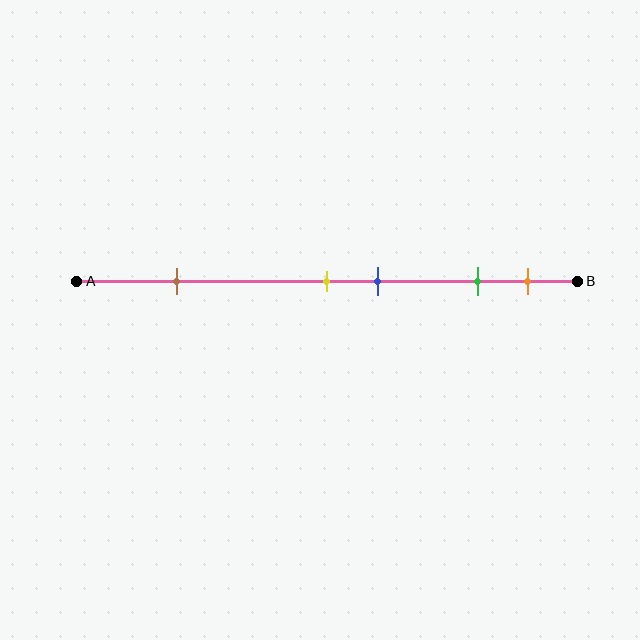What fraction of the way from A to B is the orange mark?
The orange mark is approximately 90% (0.9) of the way from A to B.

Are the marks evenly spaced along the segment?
No, the marks are not evenly spaced.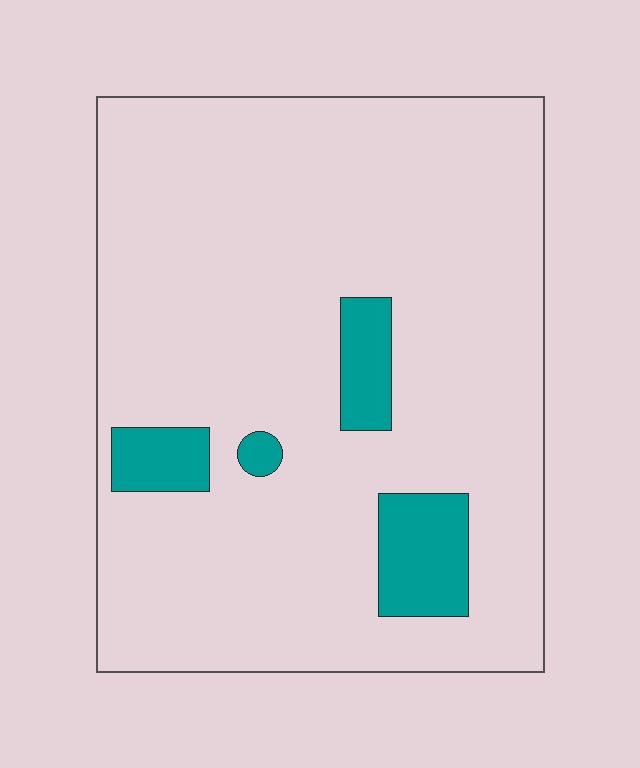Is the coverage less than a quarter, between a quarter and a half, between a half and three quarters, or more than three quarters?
Less than a quarter.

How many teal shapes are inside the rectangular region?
4.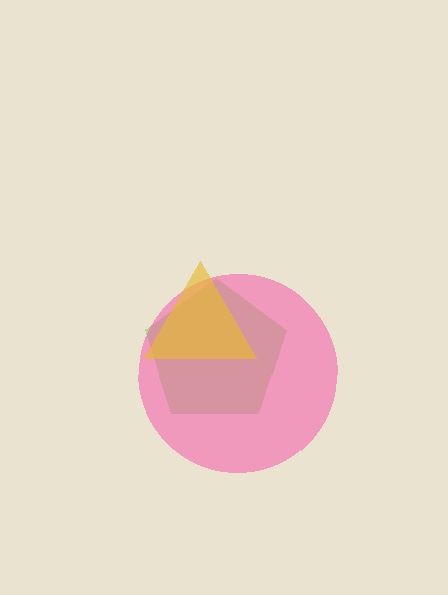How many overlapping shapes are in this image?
There are 3 overlapping shapes in the image.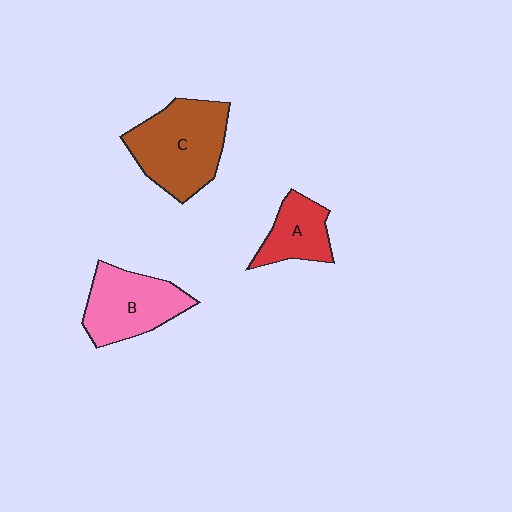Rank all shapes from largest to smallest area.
From largest to smallest: C (brown), B (pink), A (red).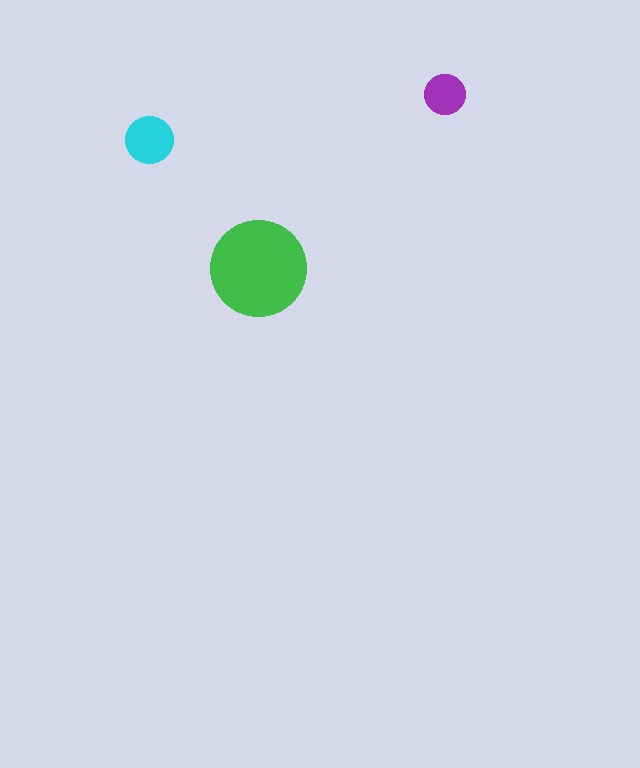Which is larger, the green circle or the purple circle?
The green one.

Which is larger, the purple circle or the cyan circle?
The cyan one.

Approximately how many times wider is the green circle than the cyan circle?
About 2 times wider.